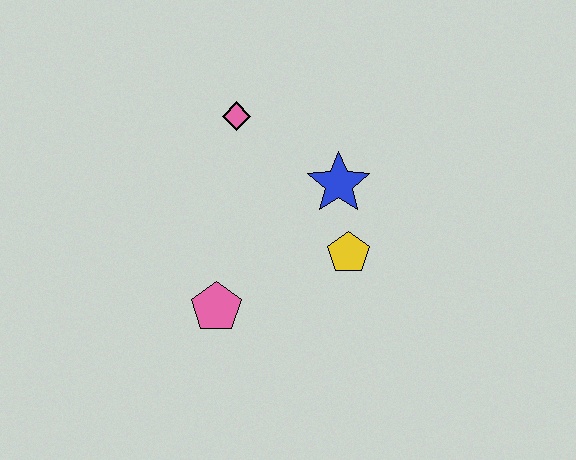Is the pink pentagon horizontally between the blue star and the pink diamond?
No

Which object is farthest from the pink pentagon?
The pink diamond is farthest from the pink pentagon.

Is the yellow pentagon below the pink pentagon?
No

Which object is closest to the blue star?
The yellow pentagon is closest to the blue star.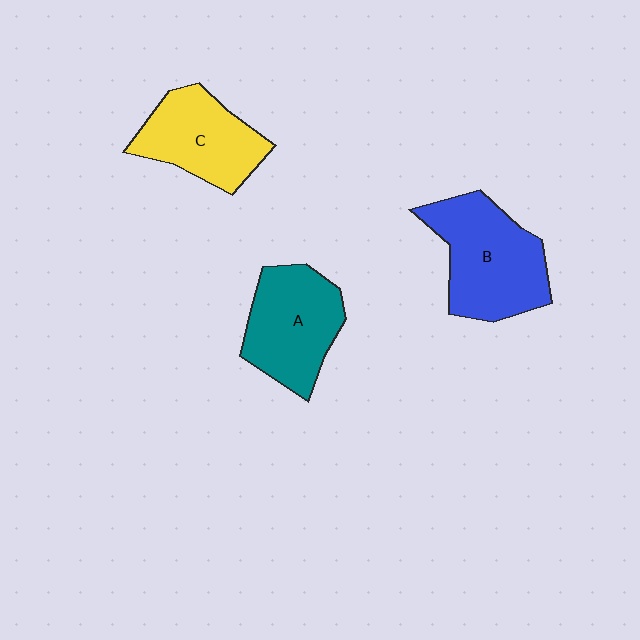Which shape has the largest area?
Shape B (blue).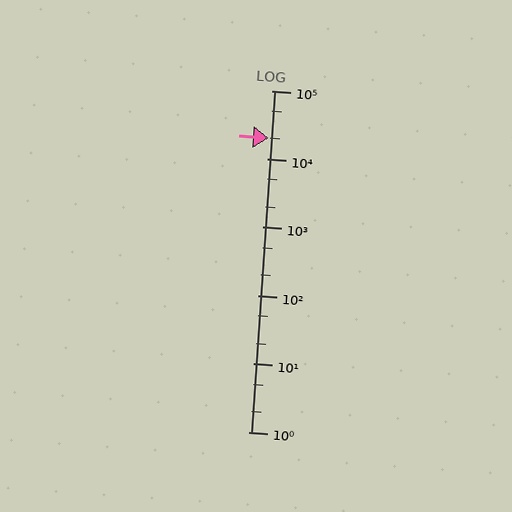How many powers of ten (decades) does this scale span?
The scale spans 5 decades, from 1 to 100000.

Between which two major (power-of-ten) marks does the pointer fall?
The pointer is between 10000 and 100000.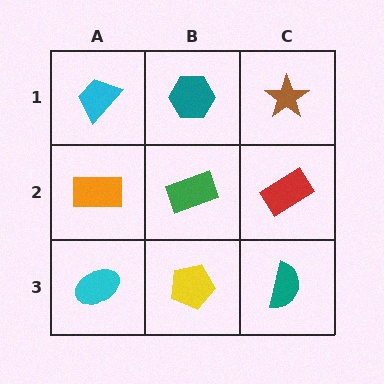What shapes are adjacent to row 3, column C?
A red rectangle (row 2, column C), a yellow pentagon (row 3, column B).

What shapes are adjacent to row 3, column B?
A green rectangle (row 2, column B), a cyan ellipse (row 3, column A), a teal semicircle (row 3, column C).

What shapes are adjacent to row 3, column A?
An orange rectangle (row 2, column A), a yellow pentagon (row 3, column B).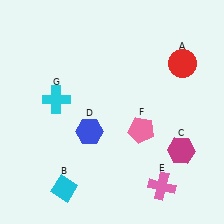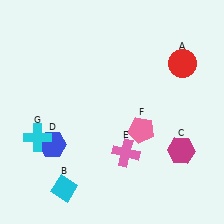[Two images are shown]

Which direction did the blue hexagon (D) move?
The blue hexagon (D) moved left.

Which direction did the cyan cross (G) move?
The cyan cross (G) moved down.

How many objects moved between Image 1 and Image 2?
3 objects moved between the two images.